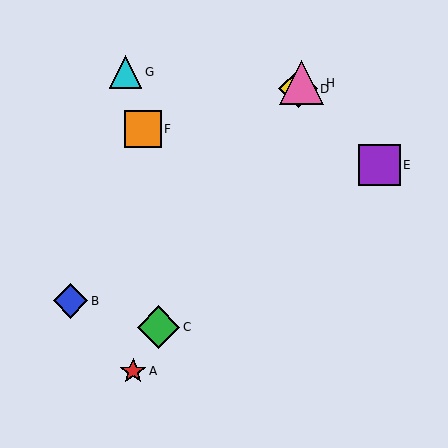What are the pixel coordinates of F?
Object F is at (143, 129).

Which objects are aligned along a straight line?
Objects A, C, D, H are aligned along a straight line.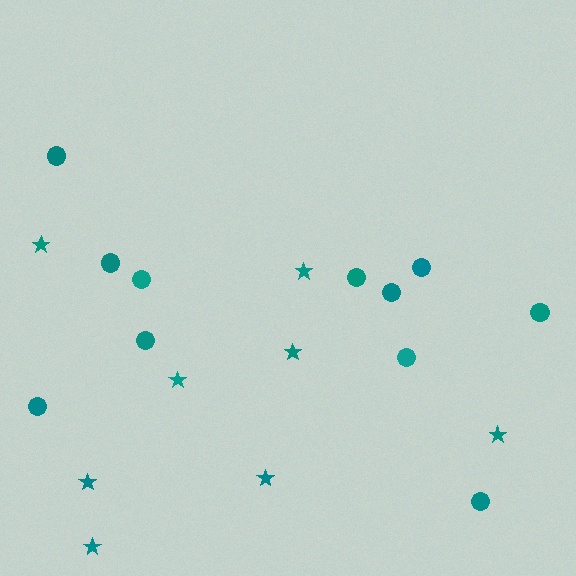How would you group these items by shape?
There are 2 groups: one group of stars (8) and one group of circles (11).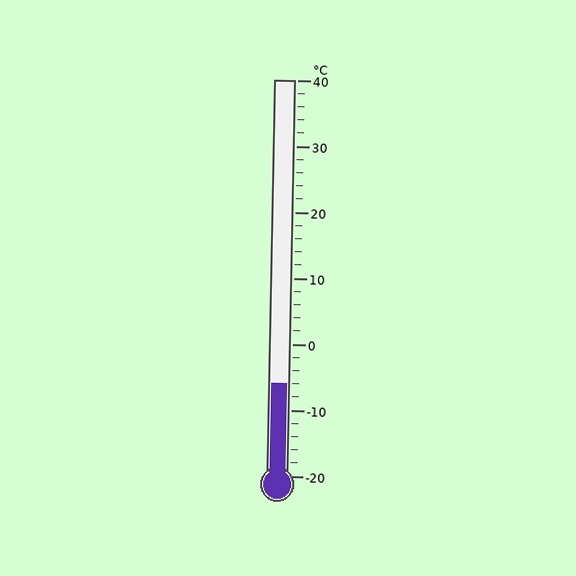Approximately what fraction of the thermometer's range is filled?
The thermometer is filled to approximately 25% of its range.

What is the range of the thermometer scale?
The thermometer scale ranges from -20°C to 40°C.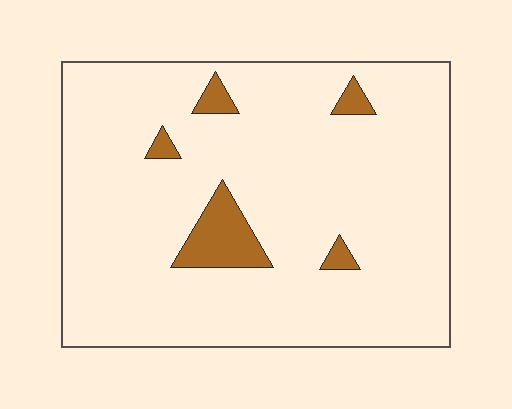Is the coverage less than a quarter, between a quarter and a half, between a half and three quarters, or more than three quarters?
Less than a quarter.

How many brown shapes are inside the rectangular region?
5.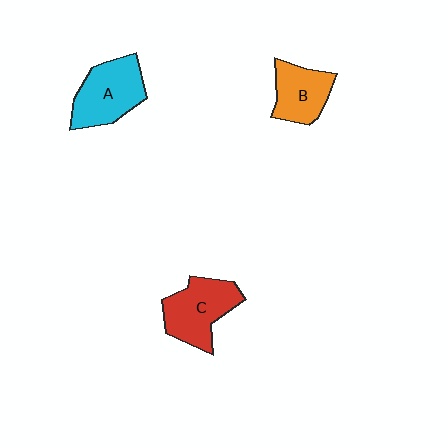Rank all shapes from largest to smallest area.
From largest to smallest: A (cyan), C (red), B (orange).